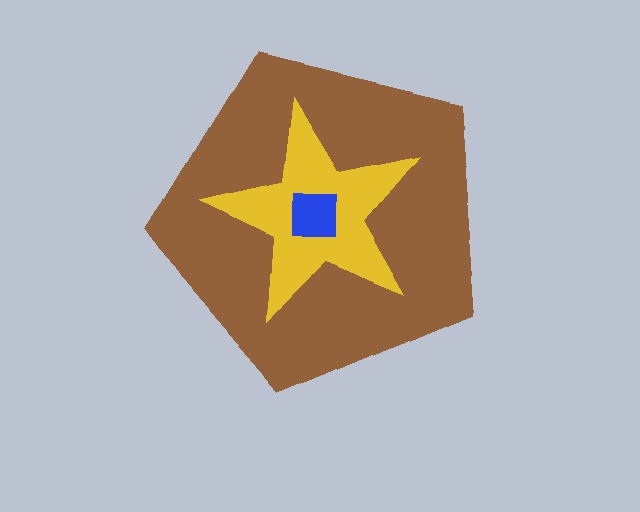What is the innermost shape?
The blue square.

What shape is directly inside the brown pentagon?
The yellow star.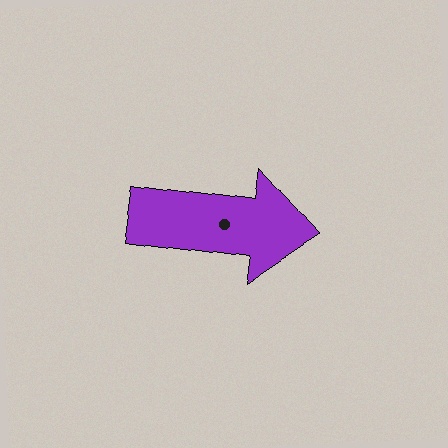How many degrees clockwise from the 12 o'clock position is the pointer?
Approximately 98 degrees.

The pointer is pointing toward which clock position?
Roughly 3 o'clock.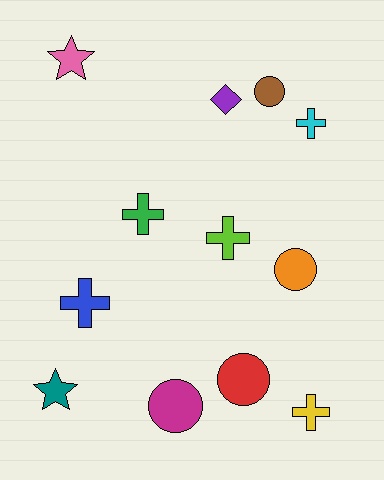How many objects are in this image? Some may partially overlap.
There are 12 objects.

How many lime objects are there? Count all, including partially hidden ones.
There is 1 lime object.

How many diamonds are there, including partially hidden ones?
There is 1 diamond.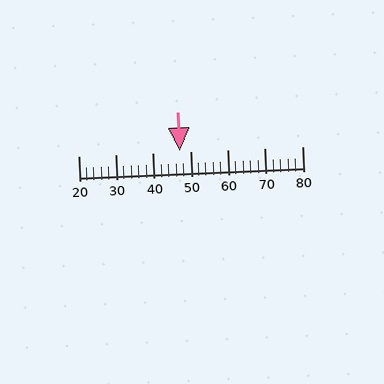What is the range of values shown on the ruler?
The ruler shows values from 20 to 80.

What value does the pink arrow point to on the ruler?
The pink arrow points to approximately 47.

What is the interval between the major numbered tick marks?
The major tick marks are spaced 10 units apart.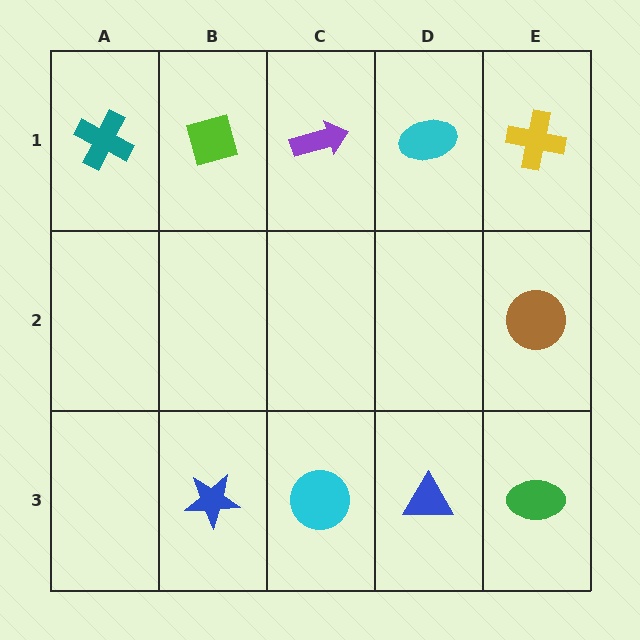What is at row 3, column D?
A blue triangle.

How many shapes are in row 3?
4 shapes.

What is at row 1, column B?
A lime diamond.